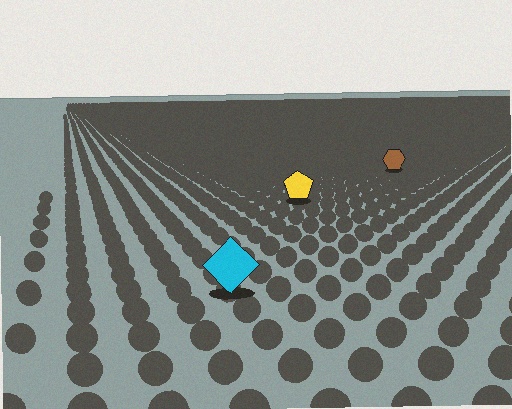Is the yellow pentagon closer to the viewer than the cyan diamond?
No. The cyan diamond is closer — you can tell from the texture gradient: the ground texture is coarser near it.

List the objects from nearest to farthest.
From nearest to farthest: the cyan diamond, the yellow pentagon, the brown hexagon.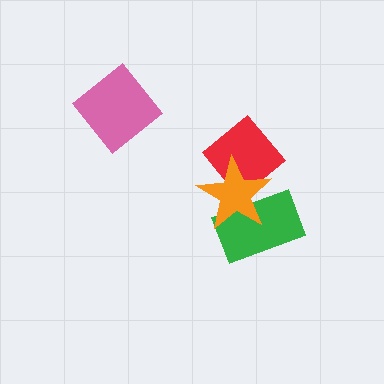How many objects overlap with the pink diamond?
0 objects overlap with the pink diamond.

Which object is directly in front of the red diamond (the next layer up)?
The green rectangle is directly in front of the red diamond.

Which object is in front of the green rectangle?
The orange star is in front of the green rectangle.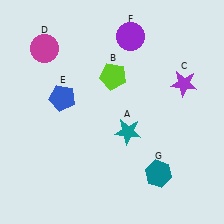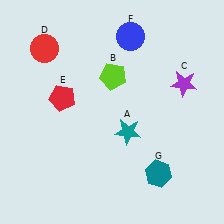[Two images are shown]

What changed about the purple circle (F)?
In Image 1, F is purple. In Image 2, it changed to blue.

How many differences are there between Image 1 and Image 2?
There are 3 differences between the two images.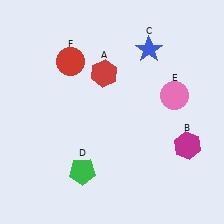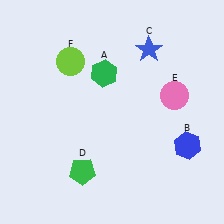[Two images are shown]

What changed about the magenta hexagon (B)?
In Image 1, B is magenta. In Image 2, it changed to blue.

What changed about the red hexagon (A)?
In Image 1, A is red. In Image 2, it changed to green.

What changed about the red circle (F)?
In Image 1, F is red. In Image 2, it changed to lime.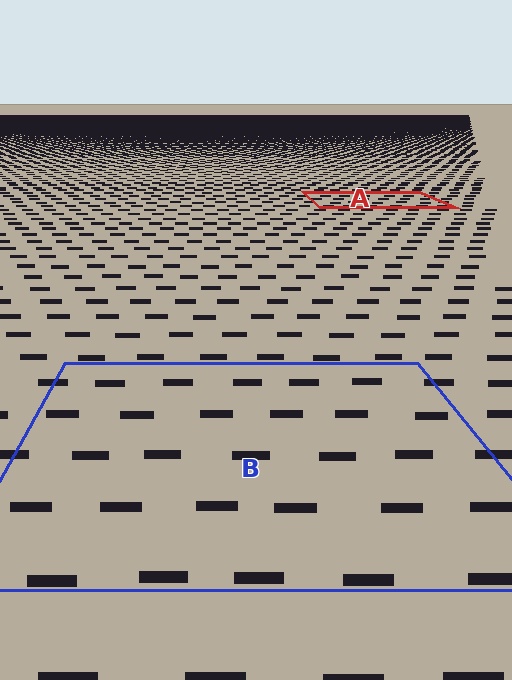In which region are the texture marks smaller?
The texture marks are smaller in region A, because it is farther away.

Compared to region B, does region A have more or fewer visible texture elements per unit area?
Region A has more texture elements per unit area — they are packed more densely because it is farther away.